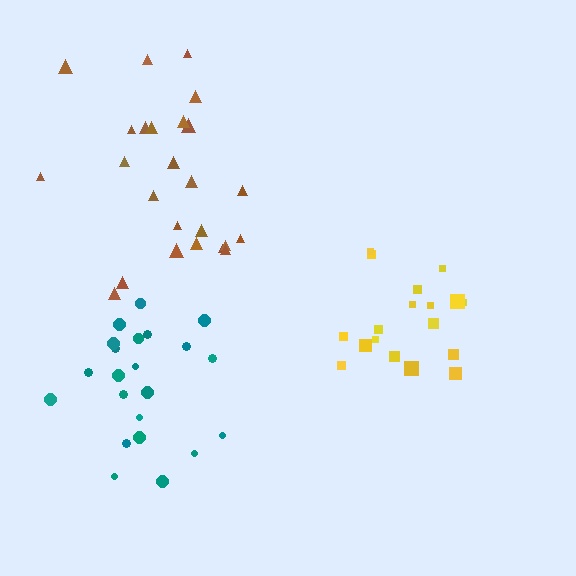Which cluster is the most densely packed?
Teal.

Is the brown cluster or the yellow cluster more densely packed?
Yellow.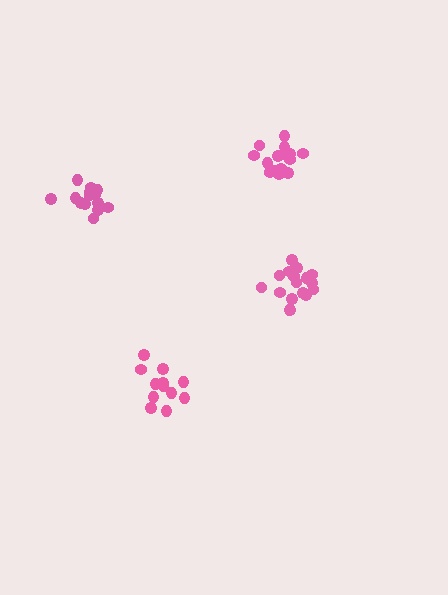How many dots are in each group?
Group 1: 15 dots, Group 2: 15 dots, Group 3: 18 dots, Group 4: 12 dots (60 total).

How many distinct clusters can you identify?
There are 4 distinct clusters.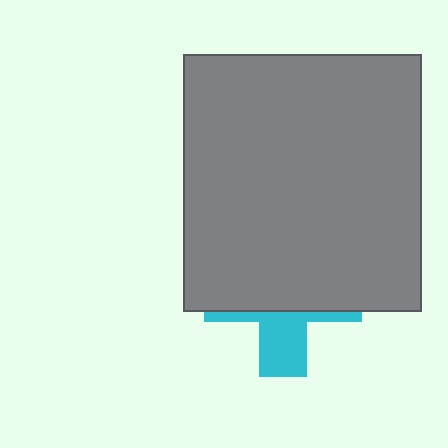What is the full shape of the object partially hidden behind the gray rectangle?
The partially hidden object is a cyan cross.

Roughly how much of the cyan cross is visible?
A small part of it is visible (roughly 33%).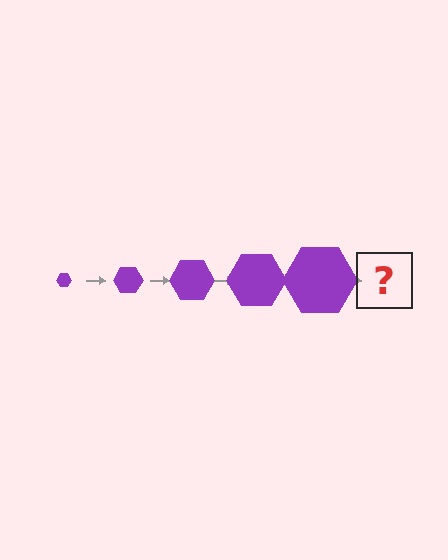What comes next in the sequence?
The next element should be a purple hexagon, larger than the previous one.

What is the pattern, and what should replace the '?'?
The pattern is that the hexagon gets progressively larger each step. The '?' should be a purple hexagon, larger than the previous one.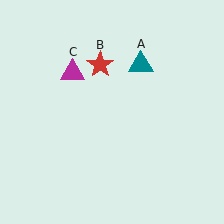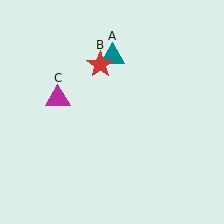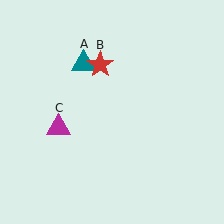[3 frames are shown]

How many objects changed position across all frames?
2 objects changed position: teal triangle (object A), magenta triangle (object C).